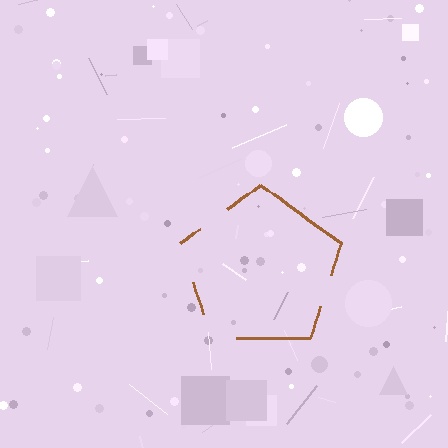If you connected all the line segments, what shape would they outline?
They would outline a pentagon.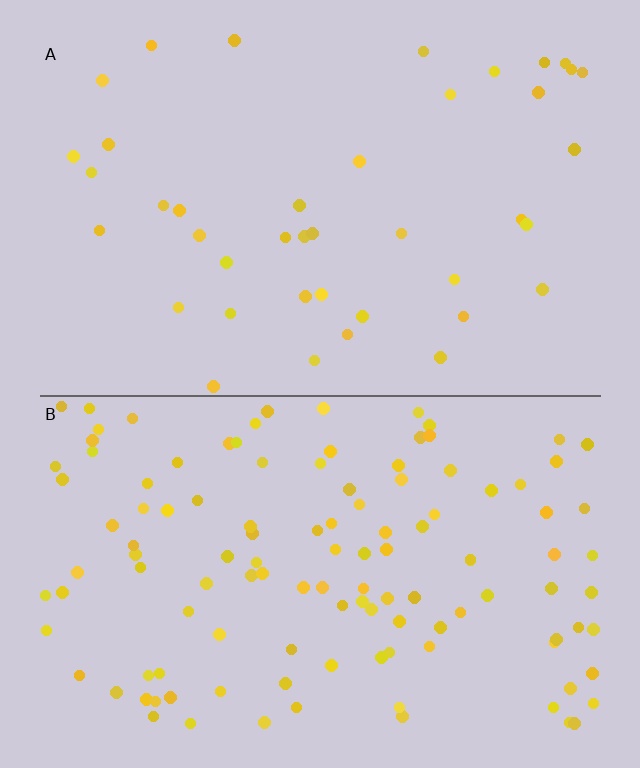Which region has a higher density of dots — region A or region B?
B (the bottom).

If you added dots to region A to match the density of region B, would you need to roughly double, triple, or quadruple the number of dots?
Approximately triple.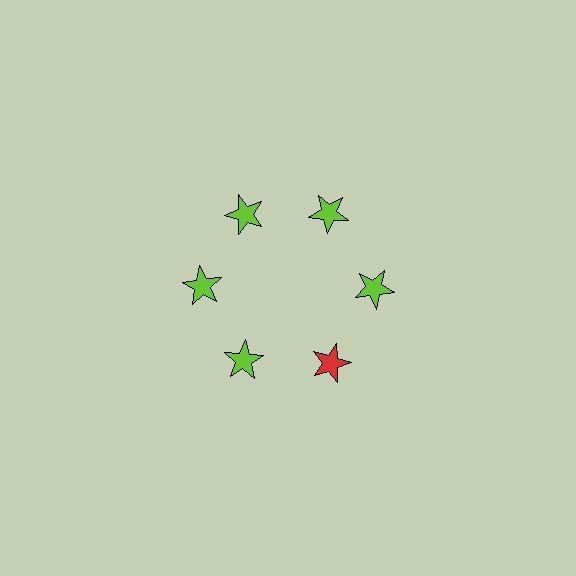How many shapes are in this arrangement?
There are 6 shapes arranged in a ring pattern.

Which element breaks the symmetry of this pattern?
The red star at roughly the 5 o'clock position breaks the symmetry. All other shapes are lime stars.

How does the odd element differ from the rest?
It has a different color: red instead of lime.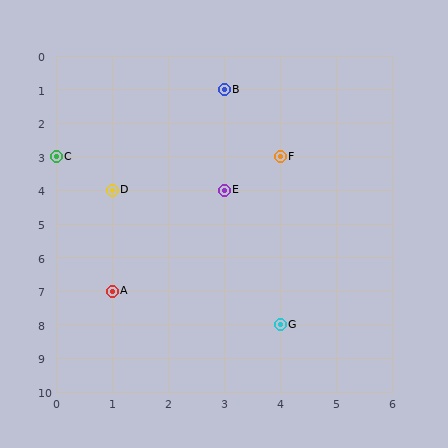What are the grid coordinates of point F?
Point F is at grid coordinates (4, 3).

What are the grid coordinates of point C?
Point C is at grid coordinates (0, 3).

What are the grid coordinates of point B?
Point B is at grid coordinates (3, 1).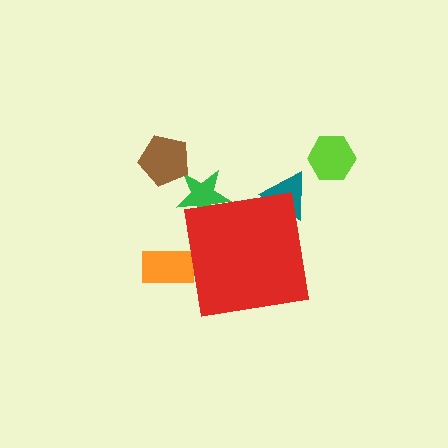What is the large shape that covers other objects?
A red square.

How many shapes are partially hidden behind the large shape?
3 shapes are partially hidden.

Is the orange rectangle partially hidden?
Yes, the orange rectangle is partially hidden behind the red square.